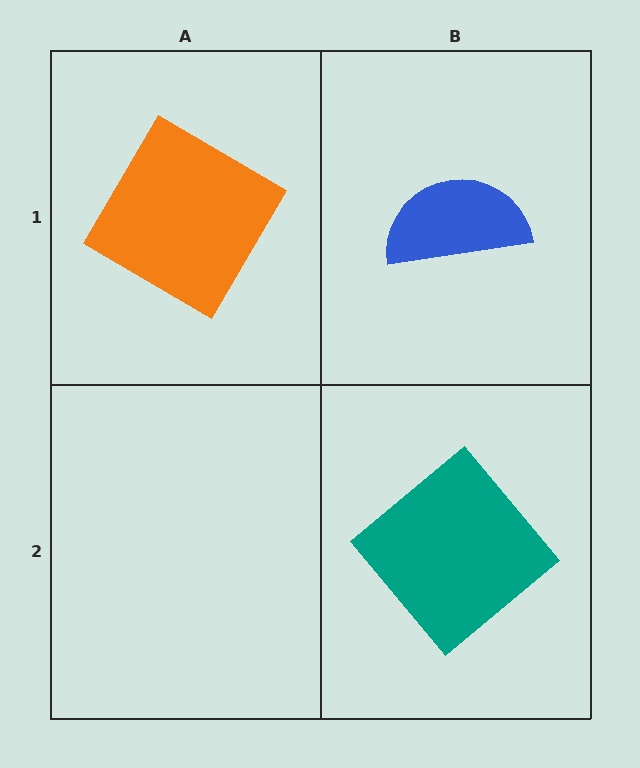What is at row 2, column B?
A teal diamond.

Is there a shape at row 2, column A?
No, that cell is empty.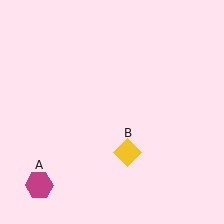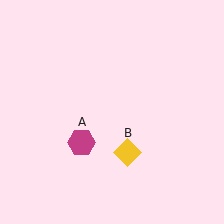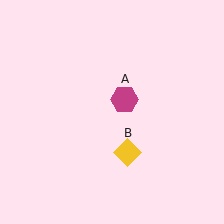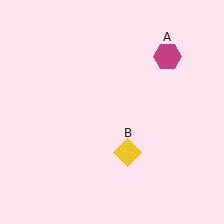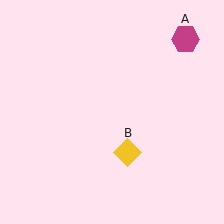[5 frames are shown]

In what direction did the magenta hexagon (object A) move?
The magenta hexagon (object A) moved up and to the right.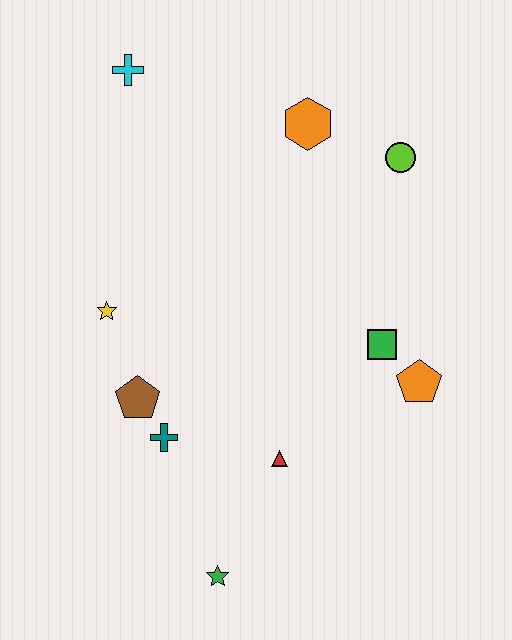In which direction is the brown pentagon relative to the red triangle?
The brown pentagon is to the left of the red triangle.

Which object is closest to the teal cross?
The brown pentagon is closest to the teal cross.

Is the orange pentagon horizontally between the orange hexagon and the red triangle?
No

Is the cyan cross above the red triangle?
Yes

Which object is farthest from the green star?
The cyan cross is farthest from the green star.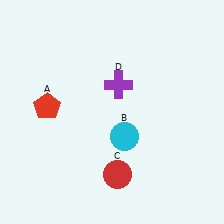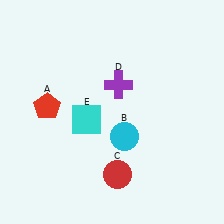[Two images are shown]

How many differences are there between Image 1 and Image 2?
There is 1 difference between the two images.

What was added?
A cyan square (E) was added in Image 2.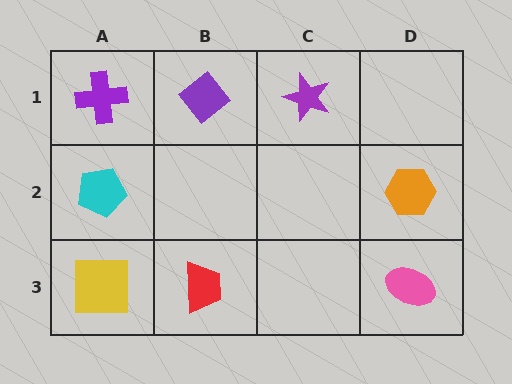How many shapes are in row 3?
3 shapes.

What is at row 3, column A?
A yellow square.